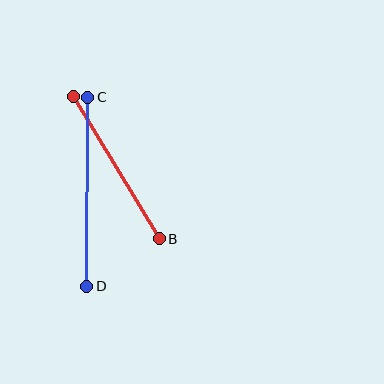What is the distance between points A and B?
The distance is approximately 166 pixels.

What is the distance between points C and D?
The distance is approximately 189 pixels.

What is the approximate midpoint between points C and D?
The midpoint is at approximately (87, 192) pixels.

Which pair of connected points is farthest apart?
Points C and D are farthest apart.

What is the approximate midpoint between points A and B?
The midpoint is at approximately (116, 168) pixels.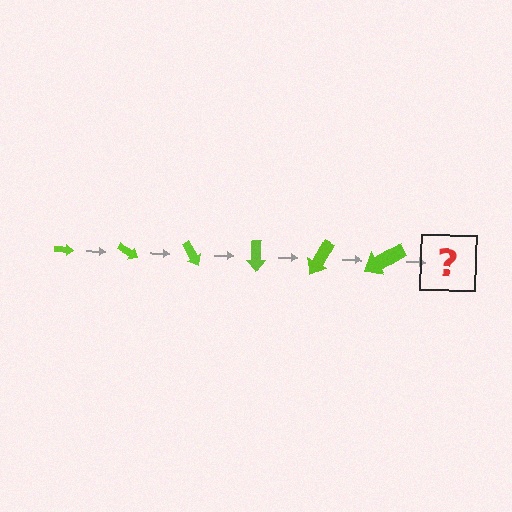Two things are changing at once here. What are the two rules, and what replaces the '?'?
The two rules are that the arrow grows larger each step and it rotates 30 degrees each step. The '?' should be an arrow, larger than the previous one and rotated 180 degrees from the start.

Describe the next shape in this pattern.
It should be an arrow, larger than the previous one and rotated 180 degrees from the start.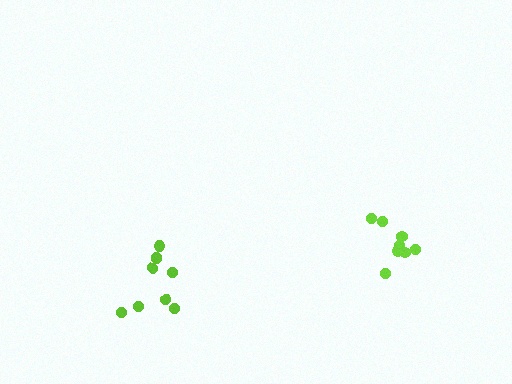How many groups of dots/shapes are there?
There are 2 groups.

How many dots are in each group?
Group 1: 8 dots, Group 2: 9 dots (17 total).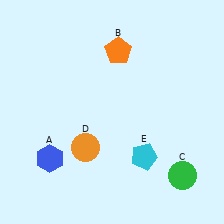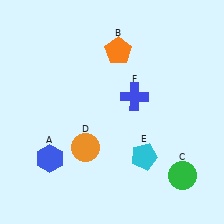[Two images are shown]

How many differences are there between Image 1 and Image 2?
There is 1 difference between the two images.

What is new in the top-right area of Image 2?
A blue cross (F) was added in the top-right area of Image 2.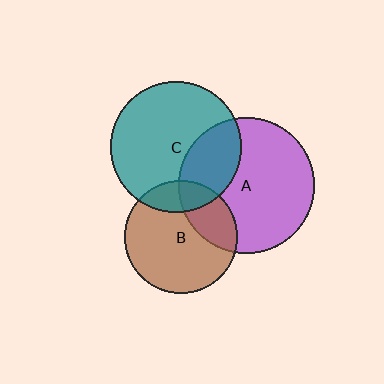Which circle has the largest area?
Circle A (purple).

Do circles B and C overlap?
Yes.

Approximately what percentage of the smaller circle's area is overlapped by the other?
Approximately 20%.